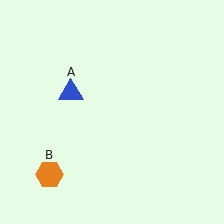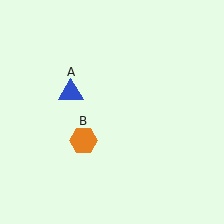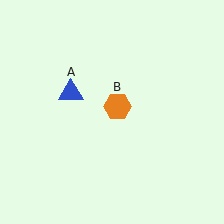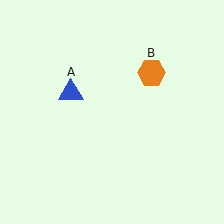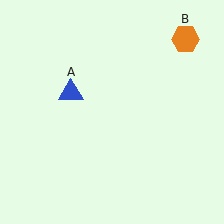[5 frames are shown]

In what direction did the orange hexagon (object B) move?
The orange hexagon (object B) moved up and to the right.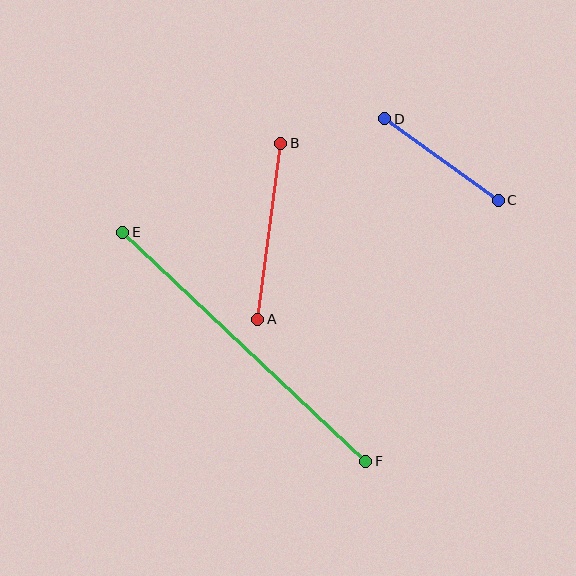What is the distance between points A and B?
The distance is approximately 178 pixels.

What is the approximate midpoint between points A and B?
The midpoint is at approximately (269, 231) pixels.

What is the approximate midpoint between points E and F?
The midpoint is at approximately (244, 347) pixels.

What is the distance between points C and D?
The distance is approximately 140 pixels.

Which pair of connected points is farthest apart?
Points E and F are farthest apart.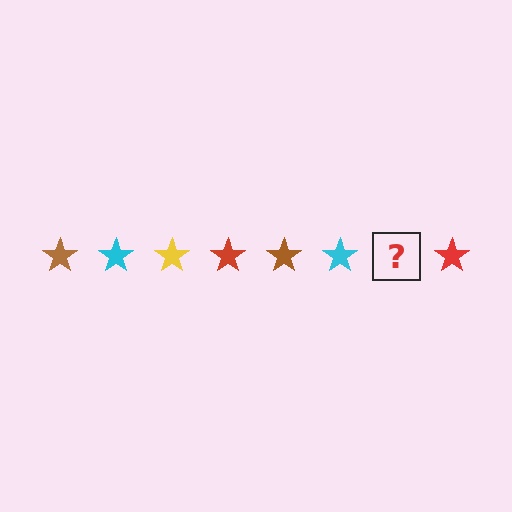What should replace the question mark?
The question mark should be replaced with a yellow star.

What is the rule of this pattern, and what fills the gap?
The rule is that the pattern cycles through brown, cyan, yellow, red stars. The gap should be filled with a yellow star.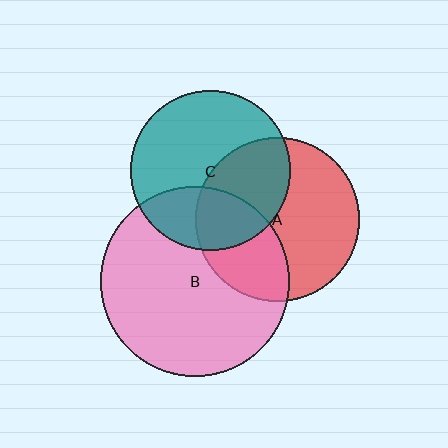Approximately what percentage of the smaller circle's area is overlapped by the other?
Approximately 40%.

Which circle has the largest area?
Circle B (pink).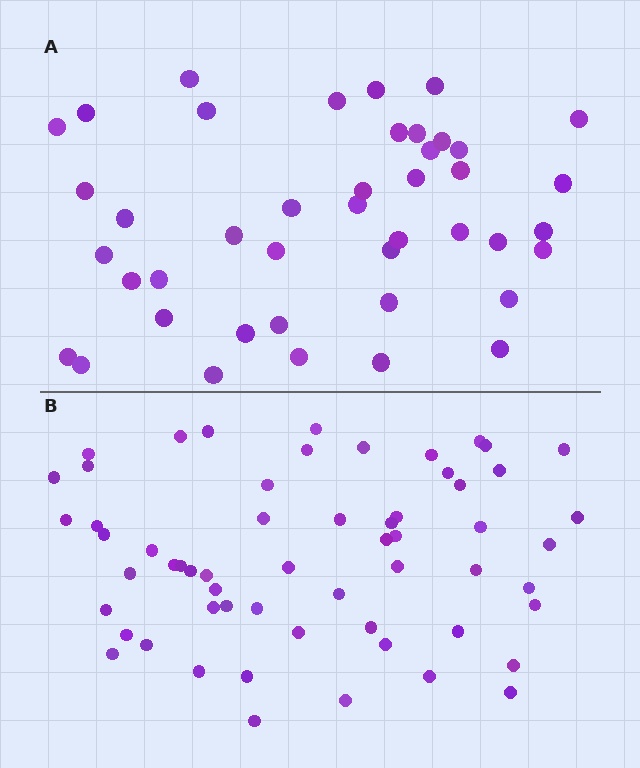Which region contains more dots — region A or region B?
Region B (the bottom region) has more dots.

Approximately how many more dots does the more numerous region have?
Region B has approximately 15 more dots than region A.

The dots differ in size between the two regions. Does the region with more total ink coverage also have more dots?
No. Region A has more total ink coverage because its dots are larger, but region B actually contains more individual dots. Total area can be misleading — the number of items is what matters here.